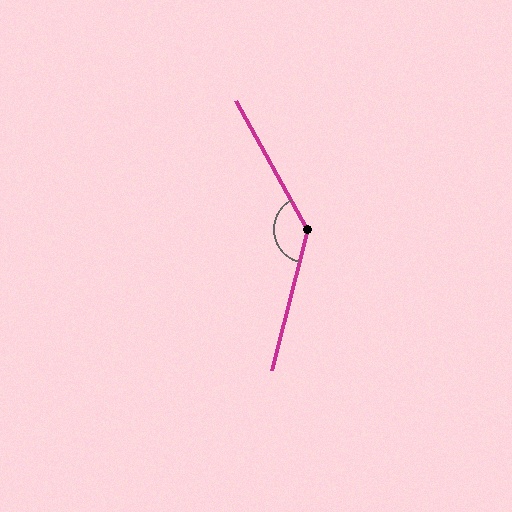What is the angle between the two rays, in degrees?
Approximately 137 degrees.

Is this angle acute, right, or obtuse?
It is obtuse.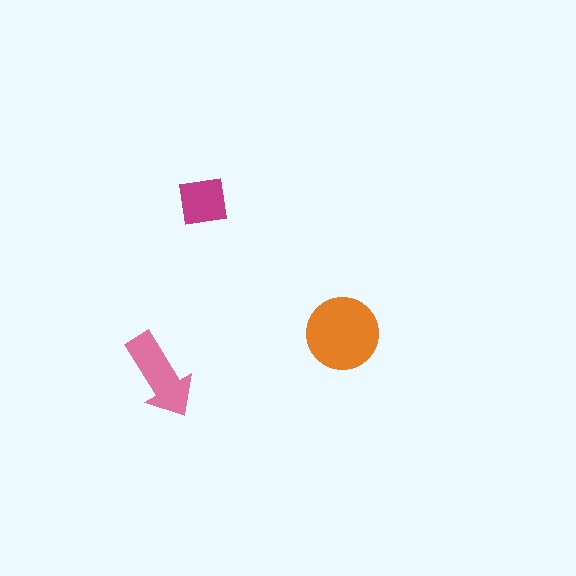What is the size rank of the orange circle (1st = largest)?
1st.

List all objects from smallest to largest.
The magenta square, the pink arrow, the orange circle.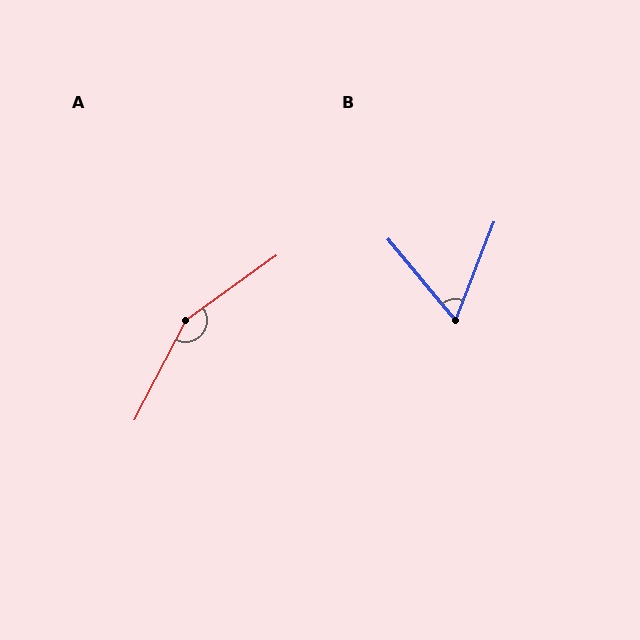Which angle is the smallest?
B, at approximately 61 degrees.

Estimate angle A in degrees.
Approximately 153 degrees.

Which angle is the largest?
A, at approximately 153 degrees.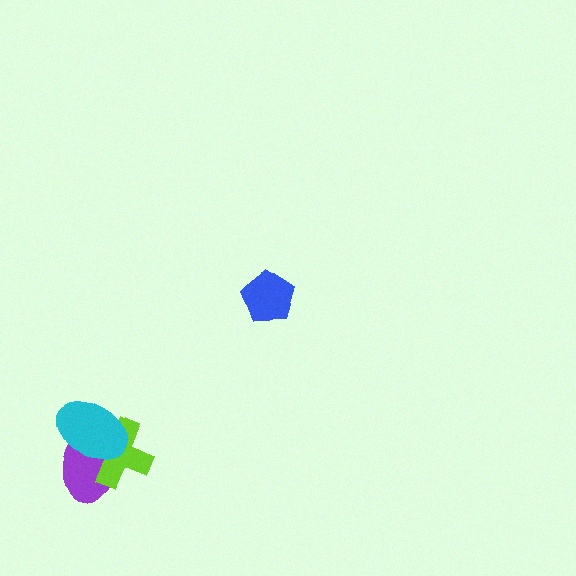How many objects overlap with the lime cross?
2 objects overlap with the lime cross.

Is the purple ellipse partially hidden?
Yes, it is partially covered by another shape.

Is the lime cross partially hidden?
Yes, it is partially covered by another shape.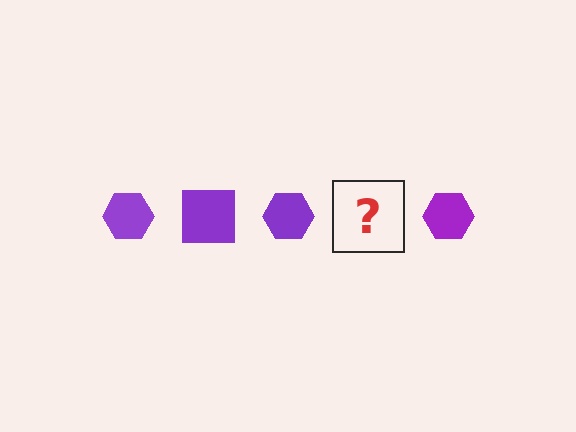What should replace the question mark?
The question mark should be replaced with a purple square.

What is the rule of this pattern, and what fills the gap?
The rule is that the pattern cycles through hexagon, square shapes in purple. The gap should be filled with a purple square.